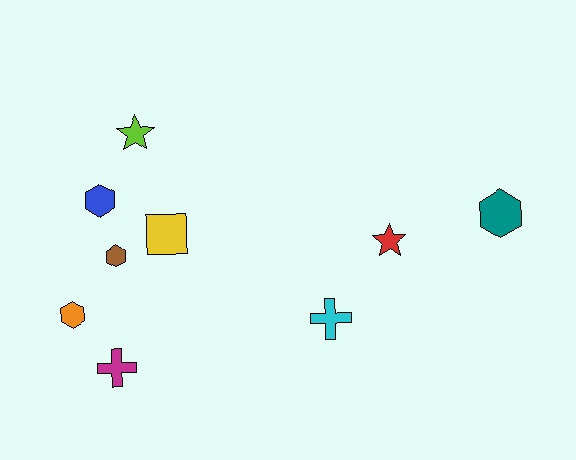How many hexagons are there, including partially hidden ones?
There are 4 hexagons.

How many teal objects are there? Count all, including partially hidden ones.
There is 1 teal object.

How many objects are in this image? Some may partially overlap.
There are 9 objects.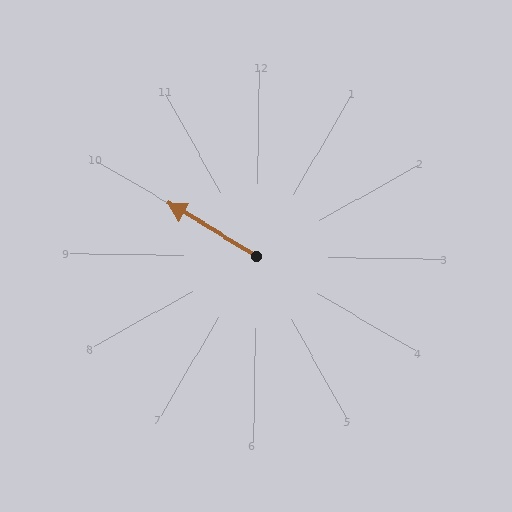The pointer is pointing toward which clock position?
Roughly 10 o'clock.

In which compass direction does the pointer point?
Northwest.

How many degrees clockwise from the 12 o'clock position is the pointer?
Approximately 300 degrees.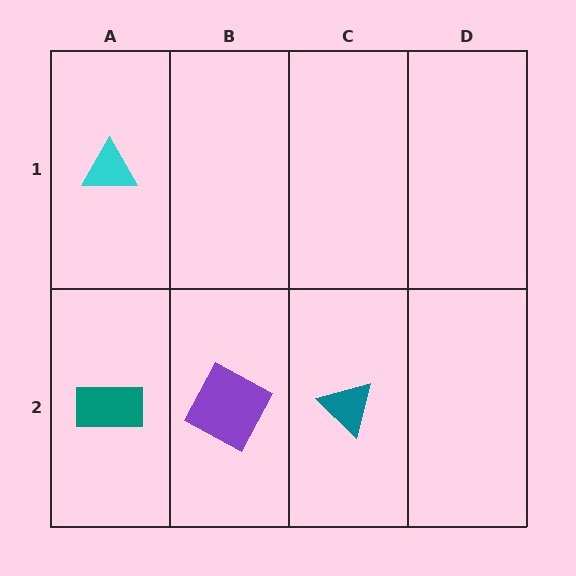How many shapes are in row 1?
1 shape.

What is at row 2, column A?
A teal rectangle.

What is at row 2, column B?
A purple square.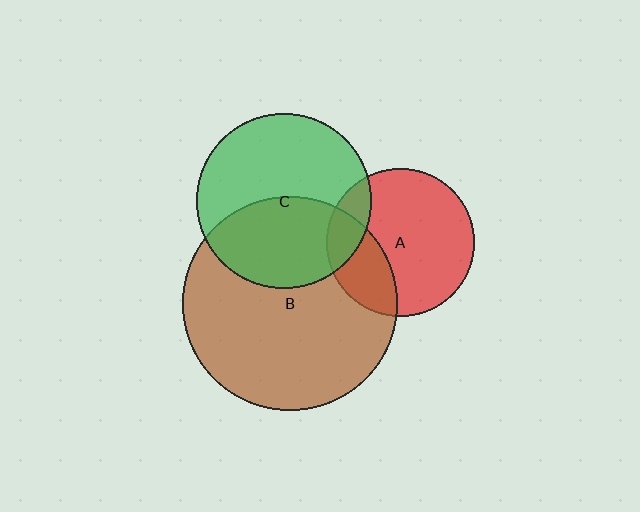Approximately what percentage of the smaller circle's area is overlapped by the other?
Approximately 15%.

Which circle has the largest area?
Circle B (brown).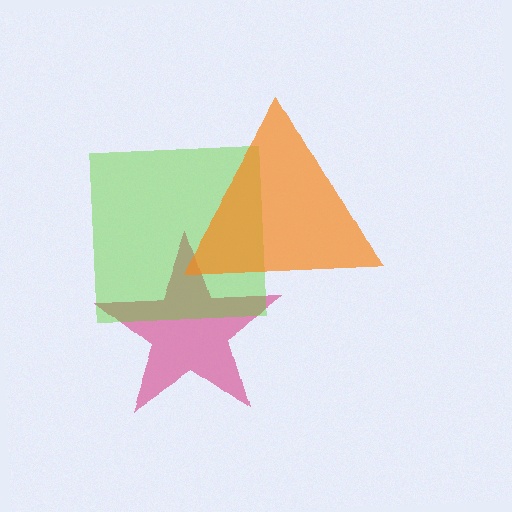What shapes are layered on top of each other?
The layered shapes are: a magenta star, a lime square, an orange triangle.